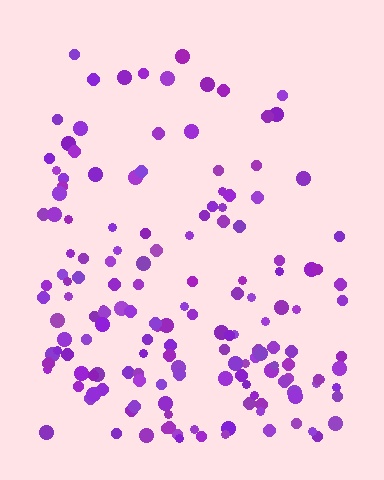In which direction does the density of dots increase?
From top to bottom, with the bottom side densest.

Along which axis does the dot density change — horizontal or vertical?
Vertical.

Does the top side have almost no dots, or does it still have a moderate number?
Still a moderate number, just noticeably fewer than the bottom.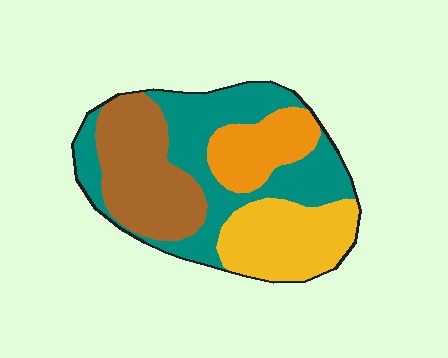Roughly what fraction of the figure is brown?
Brown takes up about one quarter (1/4) of the figure.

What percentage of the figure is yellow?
Yellow covers 22% of the figure.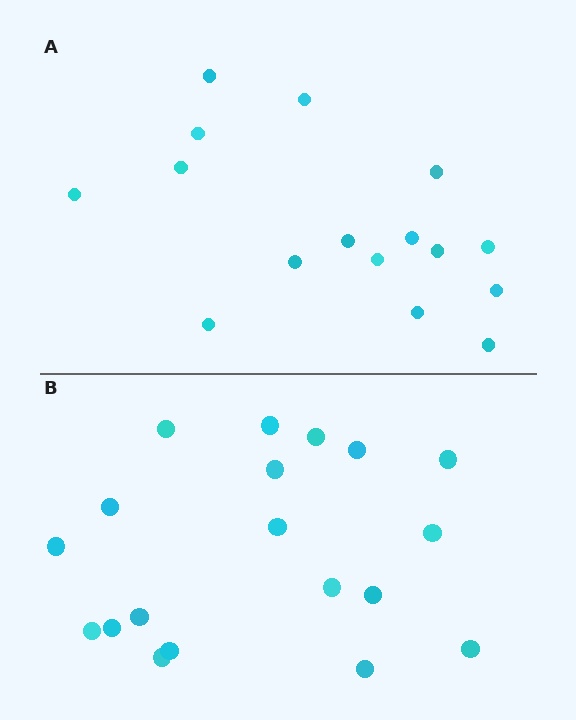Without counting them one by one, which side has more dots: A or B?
Region B (the bottom region) has more dots.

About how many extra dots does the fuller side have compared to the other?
Region B has just a few more — roughly 2 or 3 more dots than region A.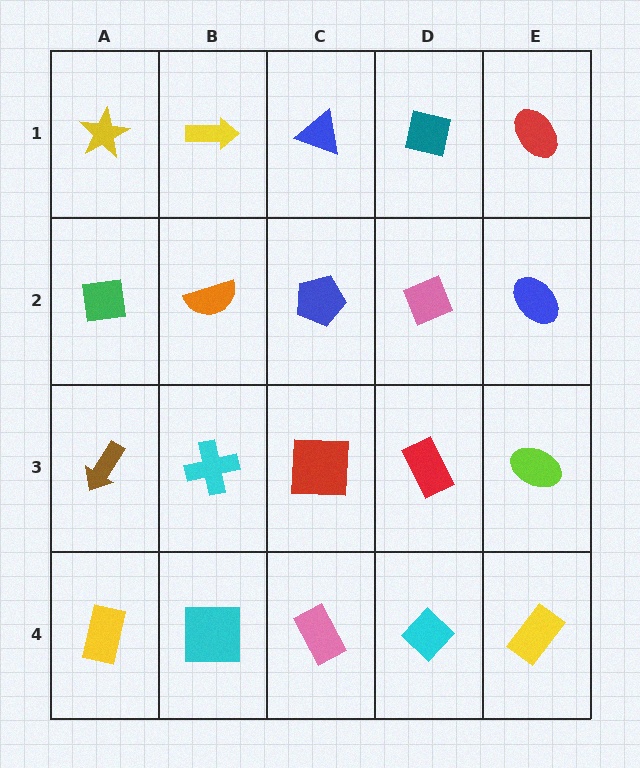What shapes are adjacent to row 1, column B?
An orange semicircle (row 2, column B), a yellow star (row 1, column A), a blue triangle (row 1, column C).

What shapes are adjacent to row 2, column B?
A yellow arrow (row 1, column B), a cyan cross (row 3, column B), a green square (row 2, column A), a blue pentagon (row 2, column C).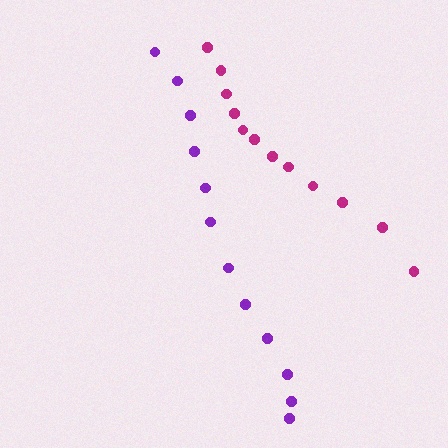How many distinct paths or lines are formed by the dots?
There are 2 distinct paths.